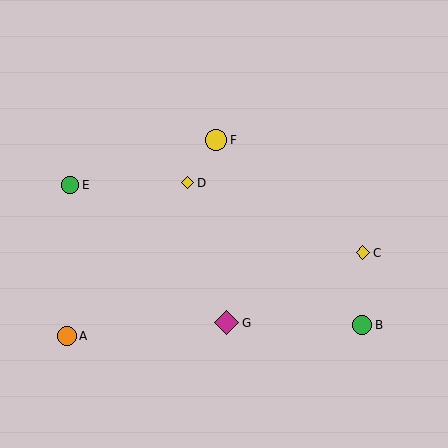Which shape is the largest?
The magenta diamond (labeled G) is the largest.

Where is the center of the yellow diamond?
The center of the yellow diamond is at (188, 183).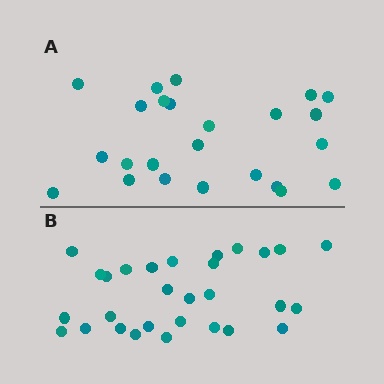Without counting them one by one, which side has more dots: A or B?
Region B (the bottom region) has more dots.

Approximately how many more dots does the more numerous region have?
Region B has about 5 more dots than region A.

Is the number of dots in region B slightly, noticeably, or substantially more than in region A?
Region B has only slightly more — the two regions are fairly close. The ratio is roughly 1.2 to 1.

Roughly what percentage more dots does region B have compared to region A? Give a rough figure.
About 20% more.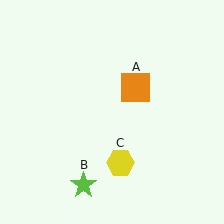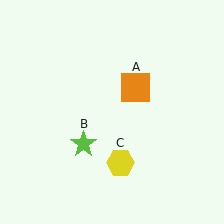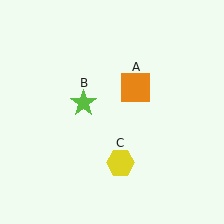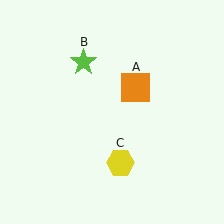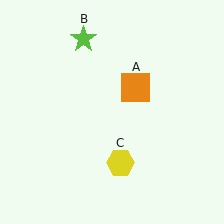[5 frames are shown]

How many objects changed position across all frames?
1 object changed position: lime star (object B).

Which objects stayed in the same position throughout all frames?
Orange square (object A) and yellow hexagon (object C) remained stationary.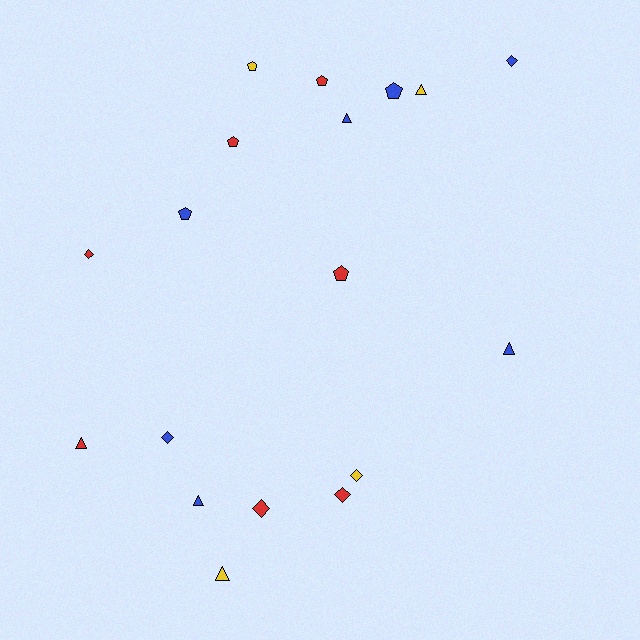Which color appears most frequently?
Red, with 7 objects.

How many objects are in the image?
There are 18 objects.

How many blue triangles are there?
There are 3 blue triangles.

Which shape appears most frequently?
Diamond, with 6 objects.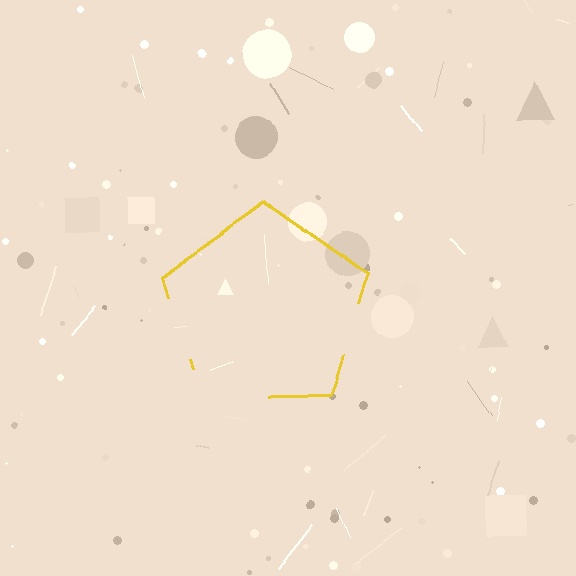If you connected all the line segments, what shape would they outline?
They would outline a pentagon.